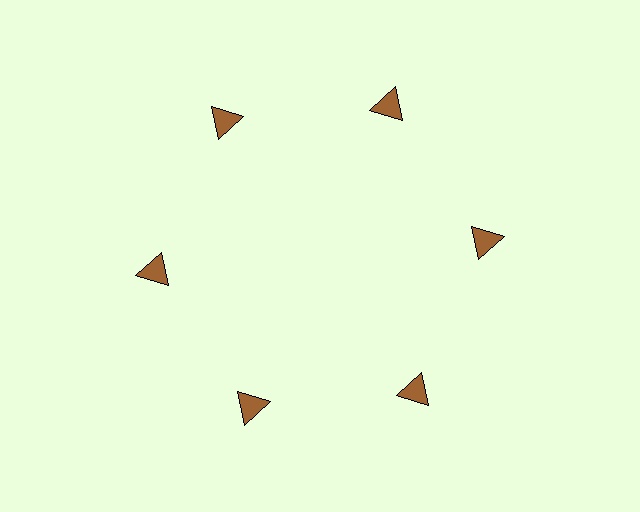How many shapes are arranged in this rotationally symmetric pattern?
There are 6 shapes, arranged in 6 groups of 1.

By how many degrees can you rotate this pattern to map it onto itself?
The pattern maps onto itself every 60 degrees of rotation.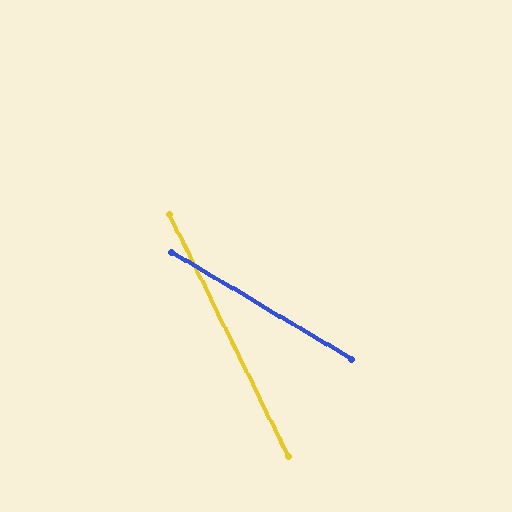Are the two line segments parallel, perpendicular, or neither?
Neither parallel nor perpendicular — they differ by about 33°.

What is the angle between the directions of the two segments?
Approximately 33 degrees.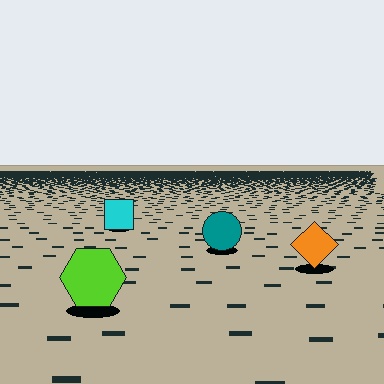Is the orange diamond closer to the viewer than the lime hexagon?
No. The lime hexagon is closer — you can tell from the texture gradient: the ground texture is coarser near it.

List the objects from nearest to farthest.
From nearest to farthest: the lime hexagon, the orange diamond, the teal circle, the cyan square.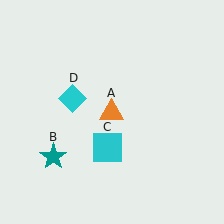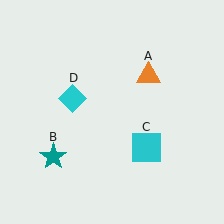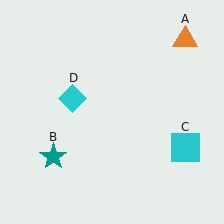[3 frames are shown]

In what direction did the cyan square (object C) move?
The cyan square (object C) moved right.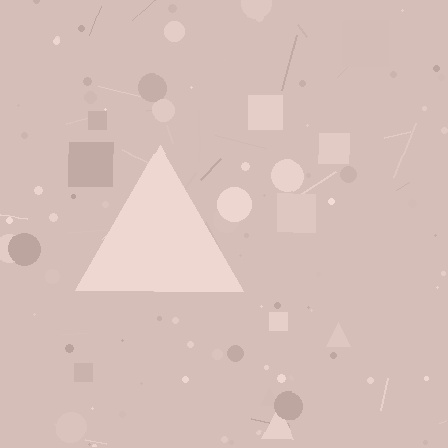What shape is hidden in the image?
A triangle is hidden in the image.